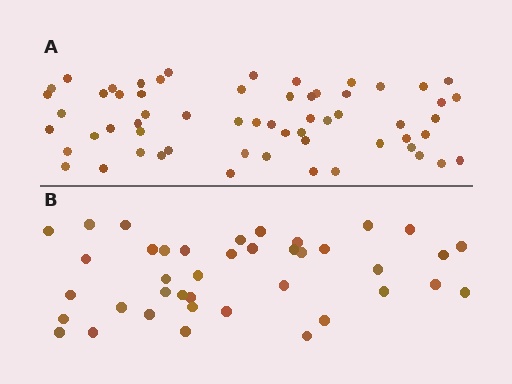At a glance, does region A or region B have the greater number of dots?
Region A (the top region) has more dots.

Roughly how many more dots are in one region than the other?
Region A has approximately 20 more dots than region B.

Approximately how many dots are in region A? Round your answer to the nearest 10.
About 60 dots.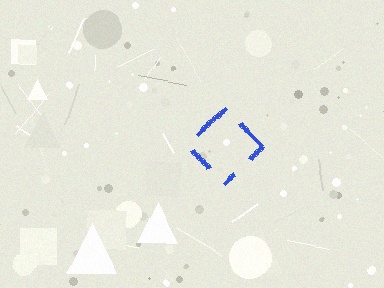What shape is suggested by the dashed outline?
The dashed outline suggests a diamond.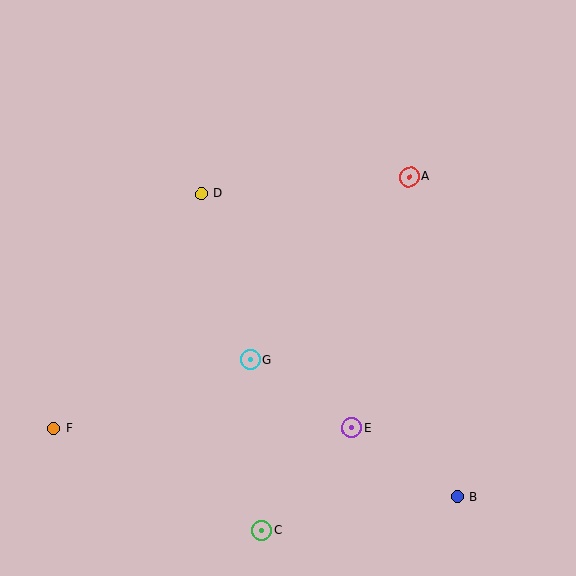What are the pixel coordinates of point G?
Point G is at (250, 360).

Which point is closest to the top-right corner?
Point A is closest to the top-right corner.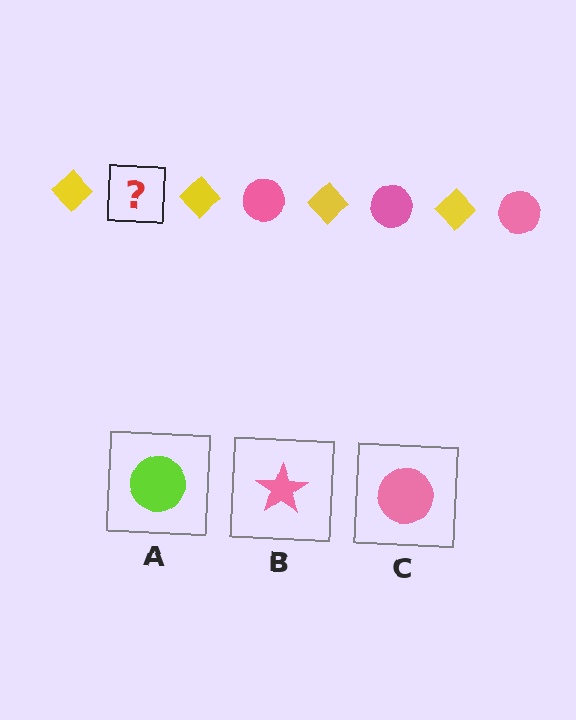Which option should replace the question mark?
Option C.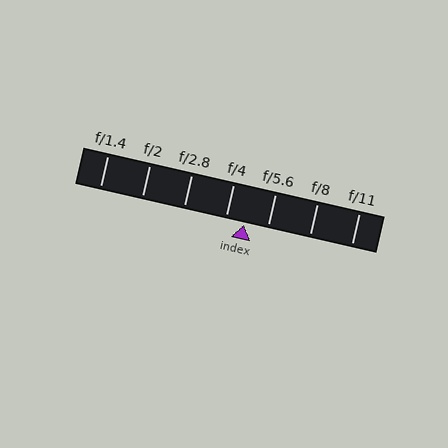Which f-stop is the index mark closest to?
The index mark is closest to f/4.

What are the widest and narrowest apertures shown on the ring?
The widest aperture shown is f/1.4 and the narrowest is f/11.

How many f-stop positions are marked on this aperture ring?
There are 7 f-stop positions marked.